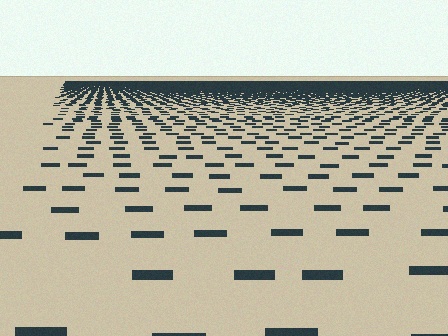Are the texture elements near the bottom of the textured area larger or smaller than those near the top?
Larger. Near the bottom, elements are closer to the viewer and appear at a bigger on-screen size.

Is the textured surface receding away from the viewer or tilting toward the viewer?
The surface is receding away from the viewer. Texture elements get smaller and denser toward the top.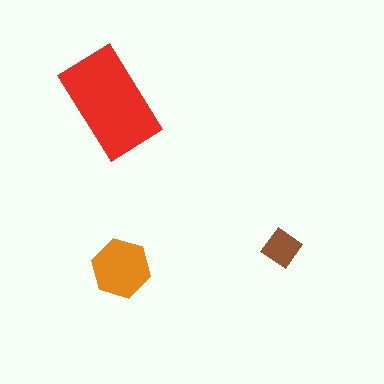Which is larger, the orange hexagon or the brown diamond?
The orange hexagon.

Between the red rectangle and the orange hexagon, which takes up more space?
The red rectangle.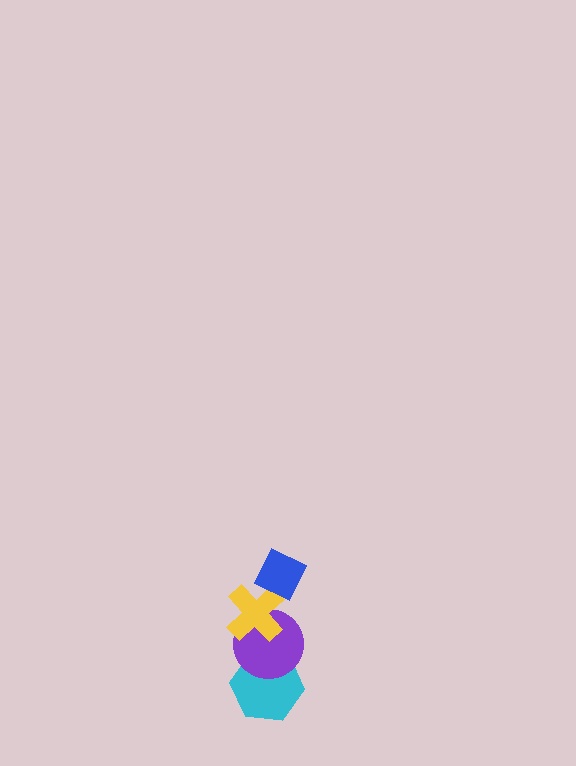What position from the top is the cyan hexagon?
The cyan hexagon is 4th from the top.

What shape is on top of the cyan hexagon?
The purple circle is on top of the cyan hexagon.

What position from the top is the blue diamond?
The blue diamond is 1st from the top.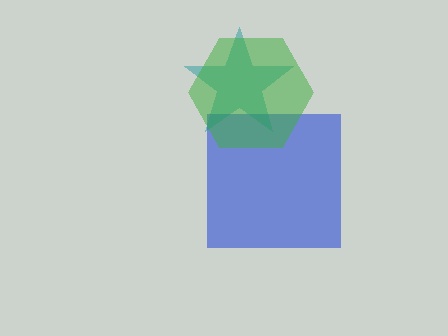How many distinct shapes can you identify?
There are 3 distinct shapes: a blue square, a teal star, a green hexagon.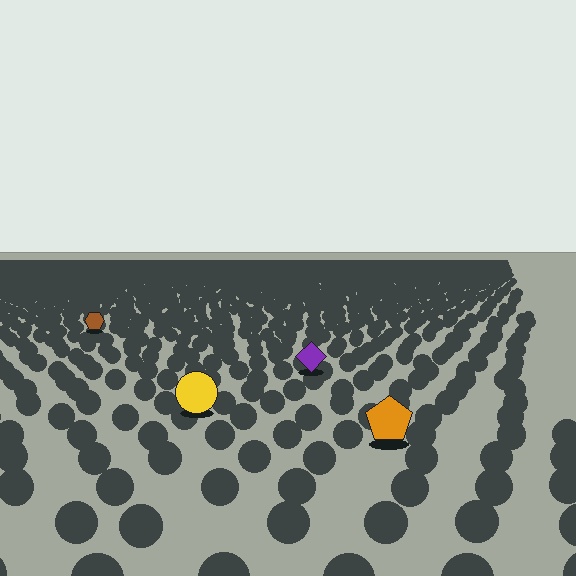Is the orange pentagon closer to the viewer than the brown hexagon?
Yes. The orange pentagon is closer — you can tell from the texture gradient: the ground texture is coarser near it.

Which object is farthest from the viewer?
The brown hexagon is farthest from the viewer. It appears smaller and the ground texture around it is denser.